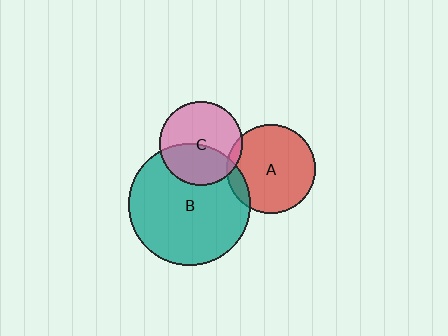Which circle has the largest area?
Circle B (teal).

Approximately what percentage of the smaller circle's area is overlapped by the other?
Approximately 10%.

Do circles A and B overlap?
Yes.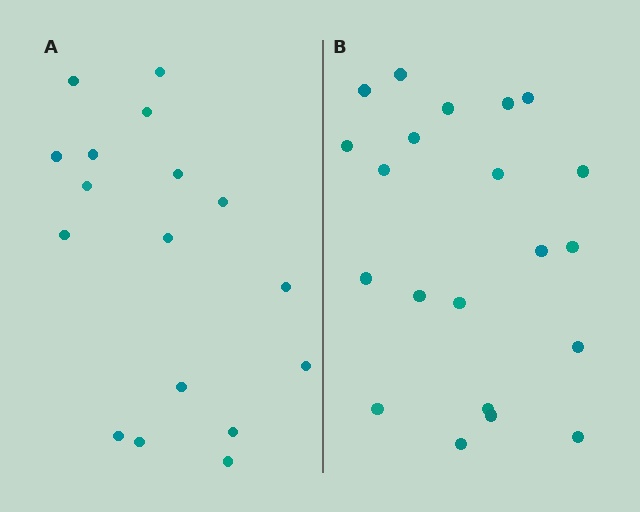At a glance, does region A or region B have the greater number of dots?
Region B (the right region) has more dots.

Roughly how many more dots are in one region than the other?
Region B has about 4 more dots than region A.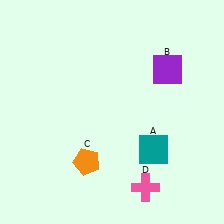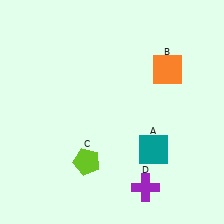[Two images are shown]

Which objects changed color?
B changed from purple to orange. C changed from orange to lime. D changed from pink to purple.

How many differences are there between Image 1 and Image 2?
There are 3 differences between the two images.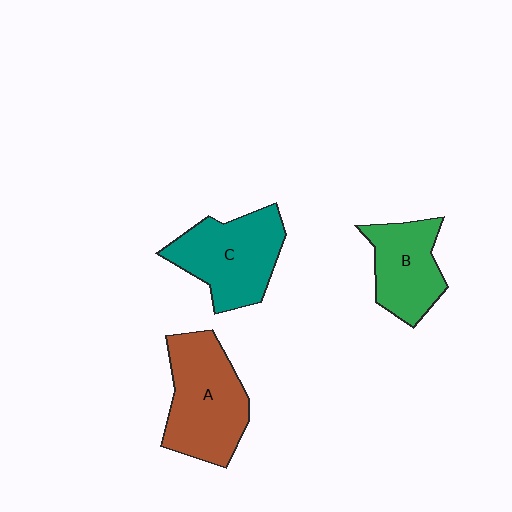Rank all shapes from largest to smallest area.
From largest to smallest: A (brown), C (teal), B (green).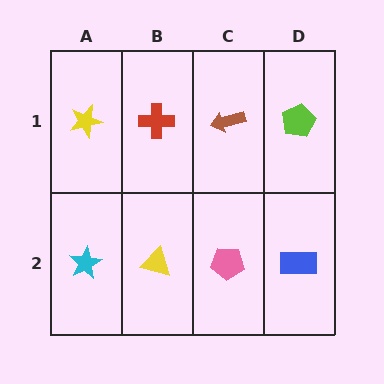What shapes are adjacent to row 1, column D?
A blue rectangle (row 2, column D), a brown arrow (row 1, column C).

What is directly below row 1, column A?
A cyan star.